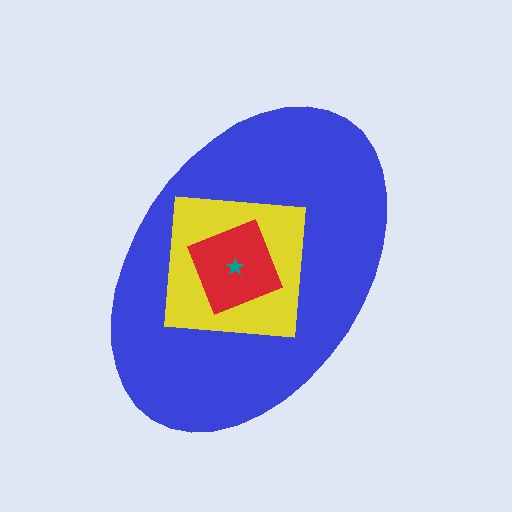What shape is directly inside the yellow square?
The red square.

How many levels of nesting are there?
4.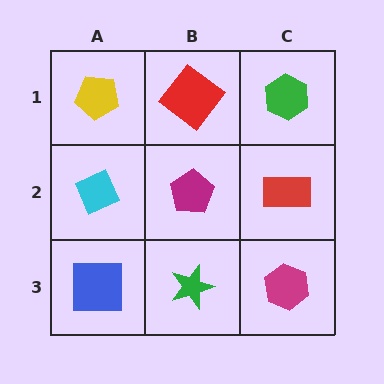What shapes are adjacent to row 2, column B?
A red diamond (row 1, column B), a green star (row 3, column B), a cyan diamond (row 2, column A), a red rectangle (row 2, column C).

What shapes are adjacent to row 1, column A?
A cyan diamond (row 2, column A), a red diamond (row 1, column B).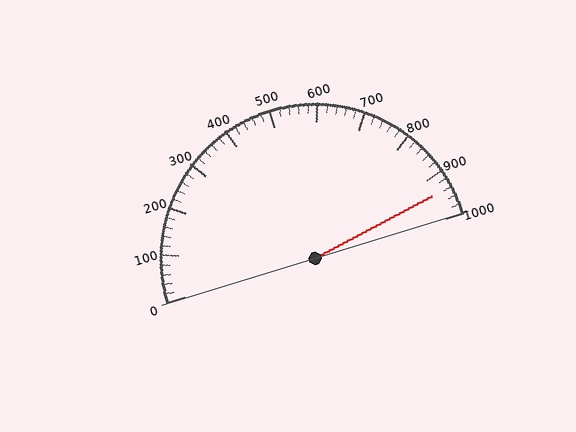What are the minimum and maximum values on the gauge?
The gauge ranges from 0 to 1000.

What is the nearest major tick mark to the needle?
The nearest major tick mark is 900.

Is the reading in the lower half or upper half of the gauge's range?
The reading is in the upper half of the range (0 to 1000).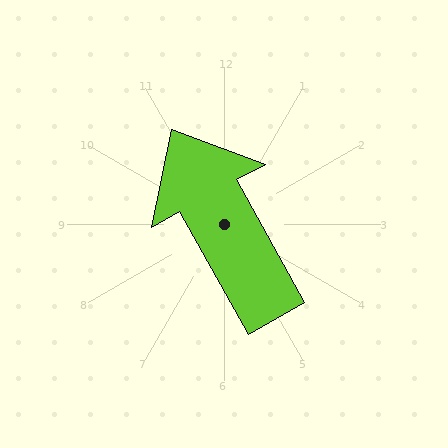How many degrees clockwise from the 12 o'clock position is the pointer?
Approximately 331 degrees.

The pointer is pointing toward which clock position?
Roughly 11 o'clock.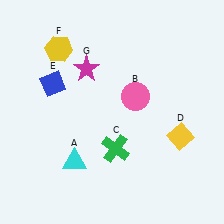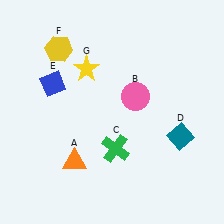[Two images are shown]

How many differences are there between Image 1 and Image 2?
There are 3 differences between the two images.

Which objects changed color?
A changed from cyan to orange. D changed from yellow to teal. G changed from magenta to yellow.